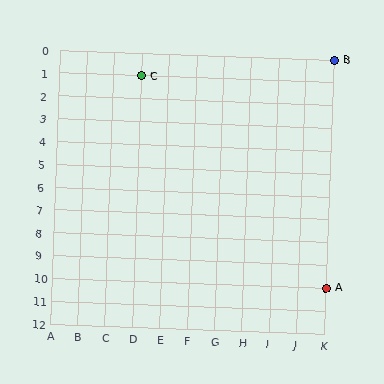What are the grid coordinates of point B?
Point B is at grid coordinates (K, 0).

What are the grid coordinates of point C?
Point C is at grid coordinates (D, 1).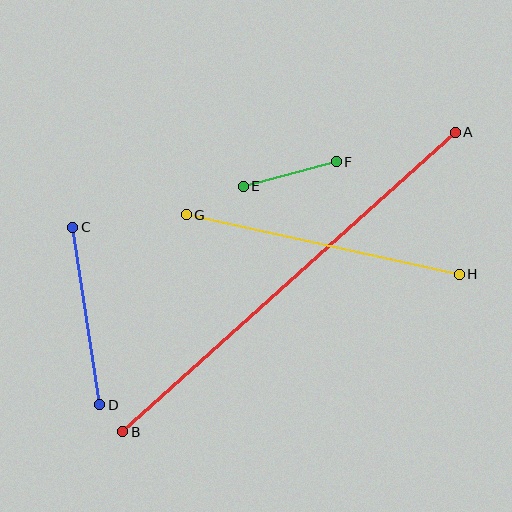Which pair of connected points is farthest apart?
Points A and B are farthest apart.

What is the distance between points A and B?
The distance is approximately 447 pixels.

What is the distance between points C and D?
The distance is approximately 179 pixels.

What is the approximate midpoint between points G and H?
The midpoint is at approximately (323, 244) pixels.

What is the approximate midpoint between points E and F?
The midpoint is at approximately (290, 174) pixels.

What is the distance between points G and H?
The distance is approximately 280 pixels.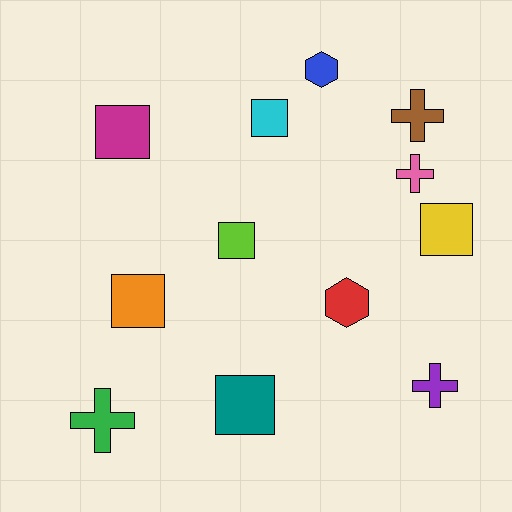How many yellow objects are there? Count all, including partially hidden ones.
There is 1 yellow object.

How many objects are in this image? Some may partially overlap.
There are 12 objects.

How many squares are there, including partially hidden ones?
There are 6 squares.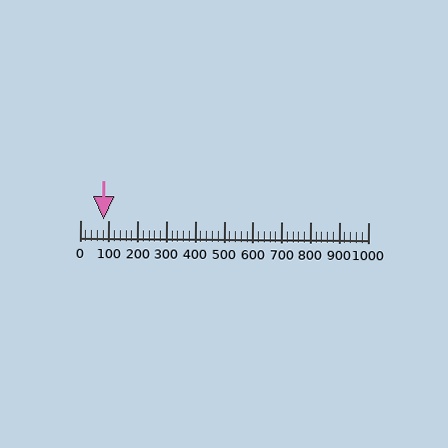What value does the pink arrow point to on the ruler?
The pink arrow points to approximately 80.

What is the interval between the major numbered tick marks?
The major tick marks are spaced 100 units apart.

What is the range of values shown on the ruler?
The ruler shows values from 0 to 1000.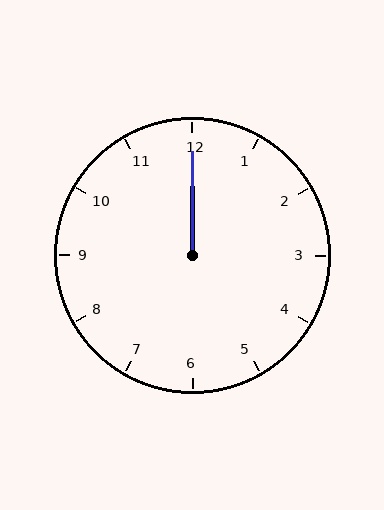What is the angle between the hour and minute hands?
Approximately 0 degrees.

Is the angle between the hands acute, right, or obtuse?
It is acute.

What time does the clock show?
12:00.